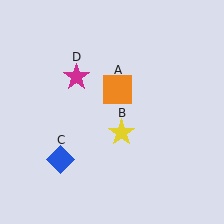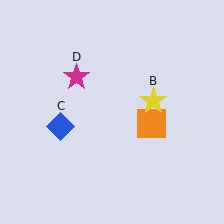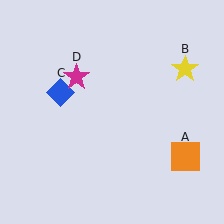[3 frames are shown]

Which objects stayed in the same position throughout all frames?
Magenta star (object D) remained stationary.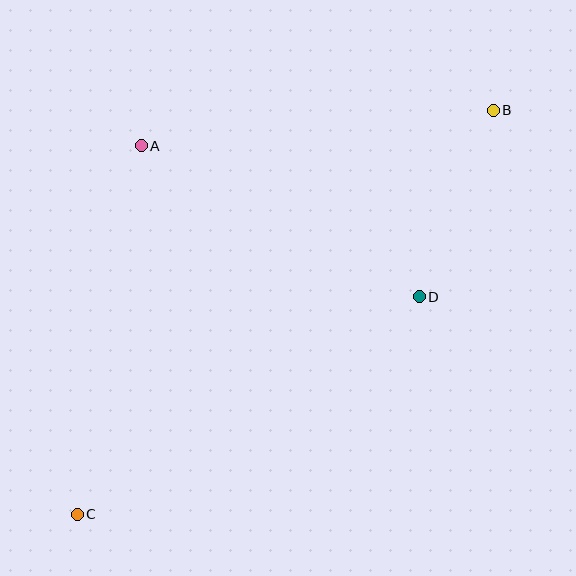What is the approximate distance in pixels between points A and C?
The distance between A and C is approximately 374 pixels.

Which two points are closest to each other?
Points B and D are closest to each other.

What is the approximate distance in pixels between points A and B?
The distance between A and B is approximately 354 pixels.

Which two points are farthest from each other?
Points B and C are farthest from each other.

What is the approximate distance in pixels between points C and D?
The distance between C and D is approximately 405 pixels.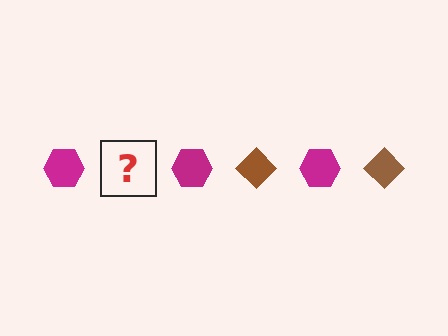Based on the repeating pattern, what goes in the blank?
The blank should be a brown diamond.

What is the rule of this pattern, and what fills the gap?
The rule is that the pattern alternates between magenta hexagon and brown diamond. The gap should be filled with a brown diamond.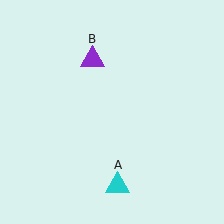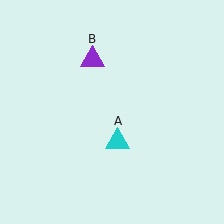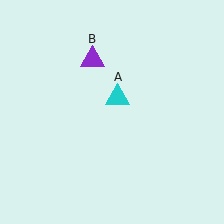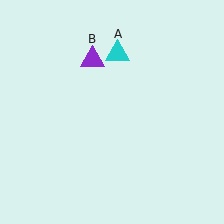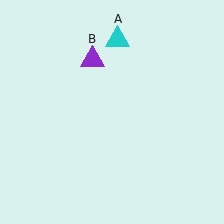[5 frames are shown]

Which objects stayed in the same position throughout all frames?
Purple triangle (object B) remained stationary.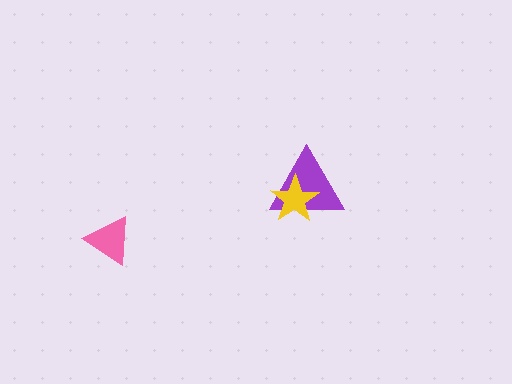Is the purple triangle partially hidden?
Yes, it is partially covered by another shape.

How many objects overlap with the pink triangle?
0 objects overlap with the pink triangle.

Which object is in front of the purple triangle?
The yellow star is in front of the purple triangle.